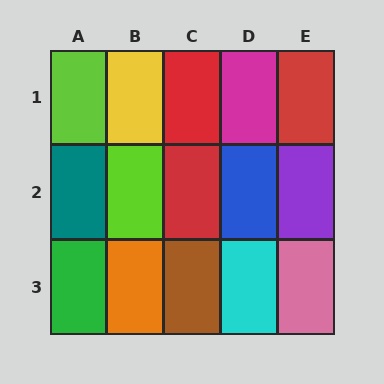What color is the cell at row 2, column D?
Blue.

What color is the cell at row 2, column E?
Purple.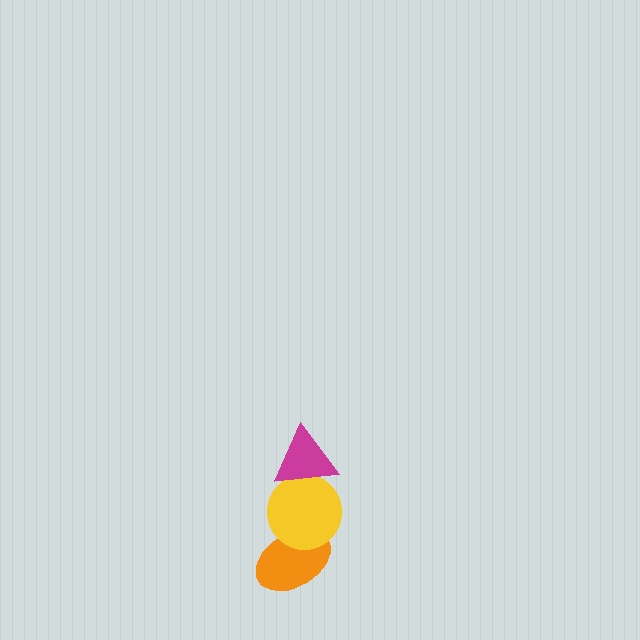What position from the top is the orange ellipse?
The orange ellipse is 3rd from the top.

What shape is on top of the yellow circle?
The magenta triangle is on top of the yellow circle.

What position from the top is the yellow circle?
The yellow circle is 2nd from the top.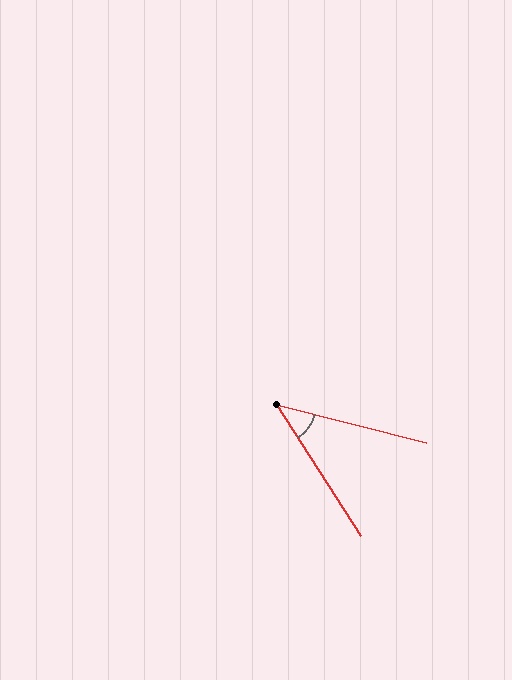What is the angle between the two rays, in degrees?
Approximately 43 degrees.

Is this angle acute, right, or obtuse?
It is acute.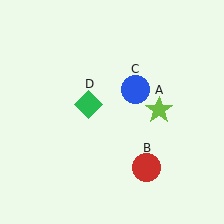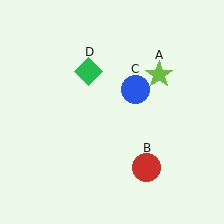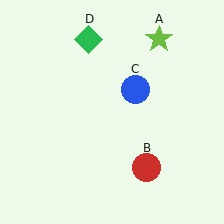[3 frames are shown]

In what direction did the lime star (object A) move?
The lime star (object A) moved up.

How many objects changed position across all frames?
2 objects changed position: lime star (object A), green diamond (object D).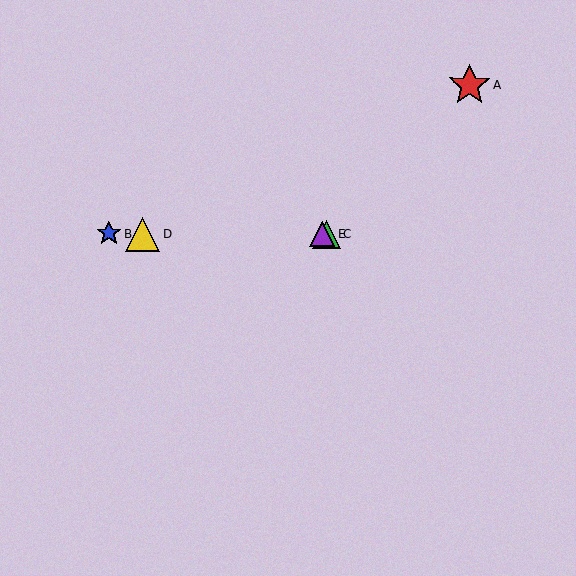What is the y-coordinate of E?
Object E is at y≈234.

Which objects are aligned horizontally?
Objects B, C, D, E are aligned horizontally.